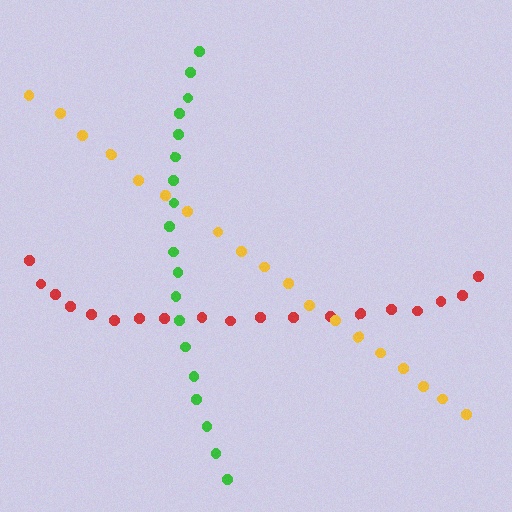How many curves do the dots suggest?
There are 3 distinct paths.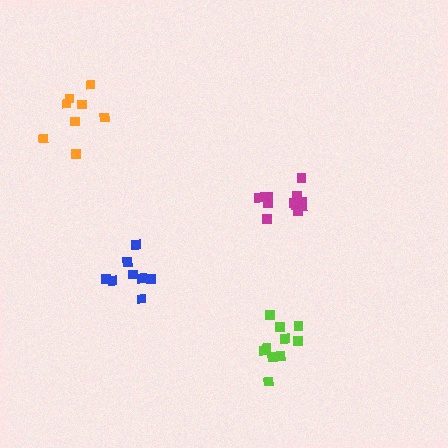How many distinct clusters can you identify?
There are 4 distinct clusters.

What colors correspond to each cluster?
The clusters are colored: blue, magenta, lime, orange.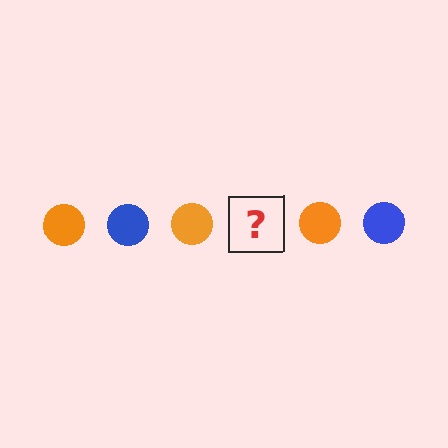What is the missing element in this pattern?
The missing element is a blue circle.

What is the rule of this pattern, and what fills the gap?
The rule is that the pattern cycles through orange, blue circles. The gap should be filled with a blue circle.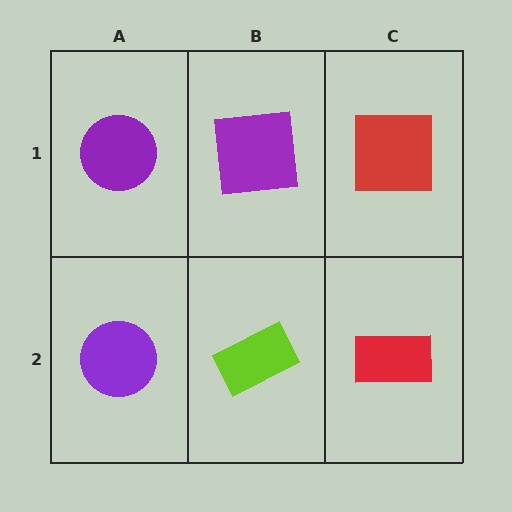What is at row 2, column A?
A purple circle.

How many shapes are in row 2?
3 shapes.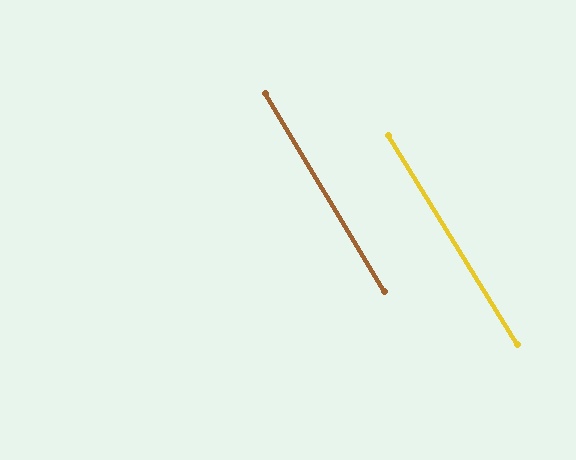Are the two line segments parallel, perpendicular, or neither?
Parallel — their directions differ by only 0.5°.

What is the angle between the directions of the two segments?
Approximately 0 degrees.